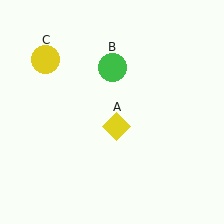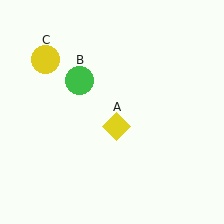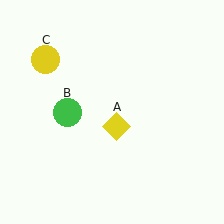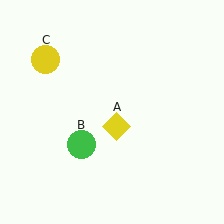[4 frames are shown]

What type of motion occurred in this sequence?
The green circle (object B) rotated counterclockwise around the center of the scene.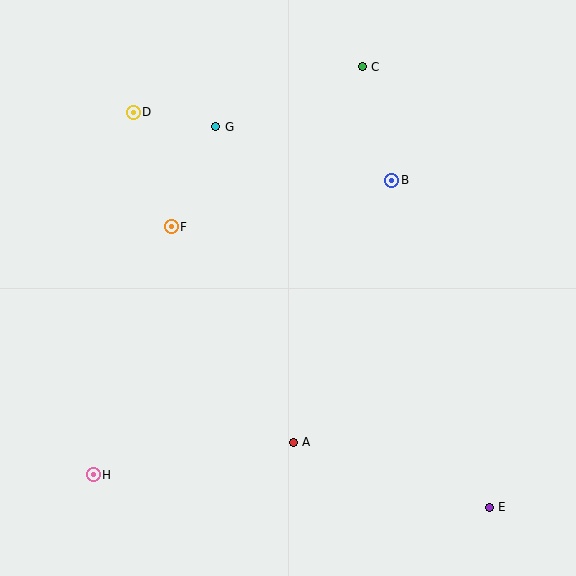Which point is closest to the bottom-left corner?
Point H is closest to the bottom-left corner.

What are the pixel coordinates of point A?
Point A is at (293, 442).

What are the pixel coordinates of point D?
Point D is at (133, 112).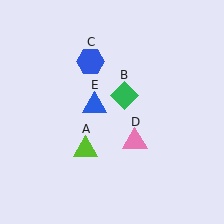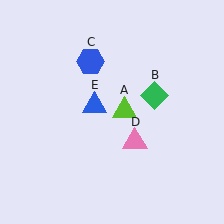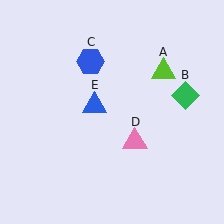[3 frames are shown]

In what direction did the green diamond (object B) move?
The green diamond (object B) moved right.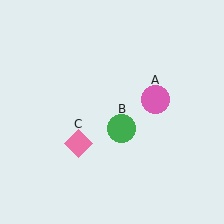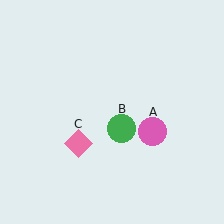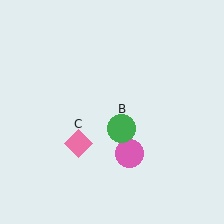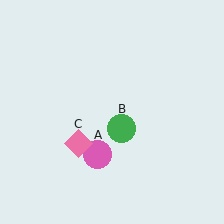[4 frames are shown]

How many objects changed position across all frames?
1 object changed position: pink circle (object A).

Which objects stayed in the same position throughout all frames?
Green circle (object B) and pink diamond (object C) remained stationary.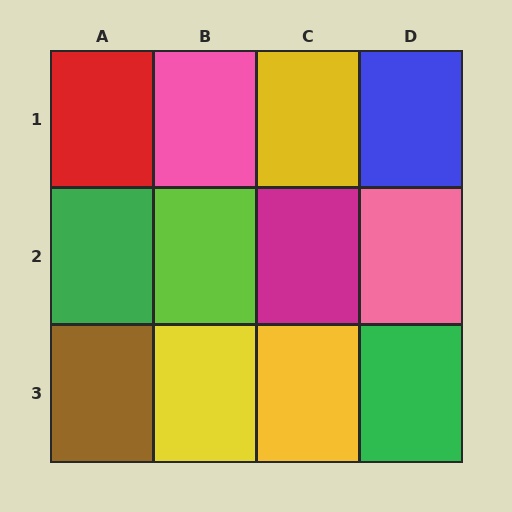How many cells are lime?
1 cell is lime.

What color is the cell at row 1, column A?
Red.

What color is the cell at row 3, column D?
Green.